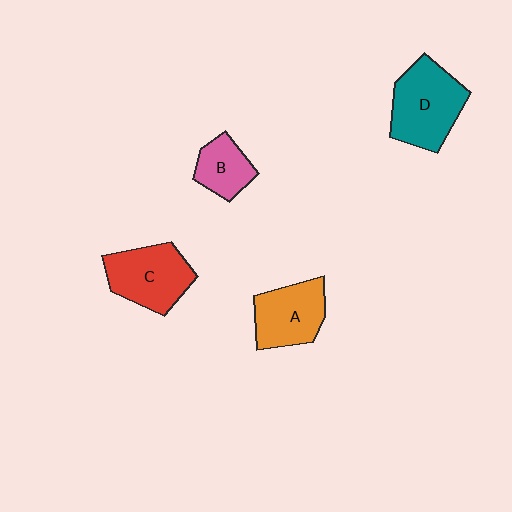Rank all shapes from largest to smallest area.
From largest to smallest: D (teal), C (red), A (orange), B (pink).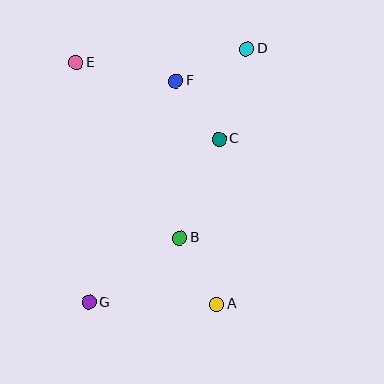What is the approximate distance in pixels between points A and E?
The distance between A and E is approximately 280 pixels.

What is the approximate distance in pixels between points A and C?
The distance between A and C is approximately 165 pixels.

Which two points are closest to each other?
Points C and F are closest to each other.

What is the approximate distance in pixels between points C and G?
The distance between C and G is approximately 209 pixels.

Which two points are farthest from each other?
Points D and G are farthest from each other.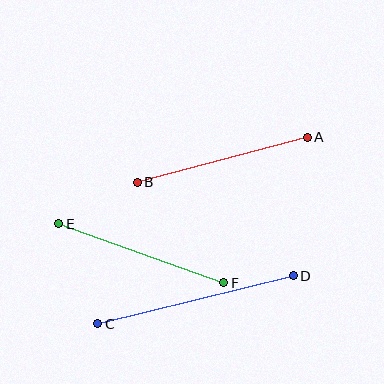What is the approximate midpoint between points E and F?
The midpoint is at approximately (141, 253) pixels.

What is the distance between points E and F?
The distance is approximately 175 pixels.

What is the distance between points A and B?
The distance is approximately 176 pixels.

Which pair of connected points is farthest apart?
Points C and D are farthest apart.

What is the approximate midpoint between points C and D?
The midpoint is at approximately (196, 300) pixels.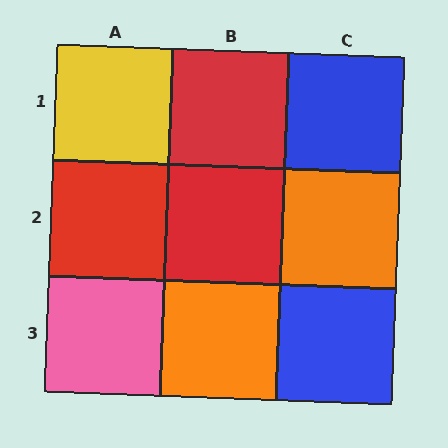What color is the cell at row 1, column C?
Blue.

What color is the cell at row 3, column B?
Orange.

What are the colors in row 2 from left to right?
Red, red, orange.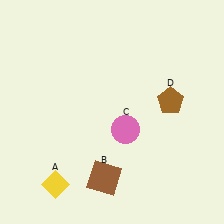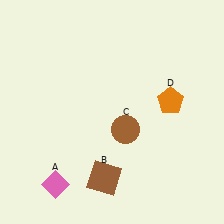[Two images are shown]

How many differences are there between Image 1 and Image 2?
There are 3 differences between the two images.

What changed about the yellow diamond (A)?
In Image 1, A is yellow. In Image 2, it changed to pink.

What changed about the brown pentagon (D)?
In Image 1, D is brown. In Image 2, it changed to orange.